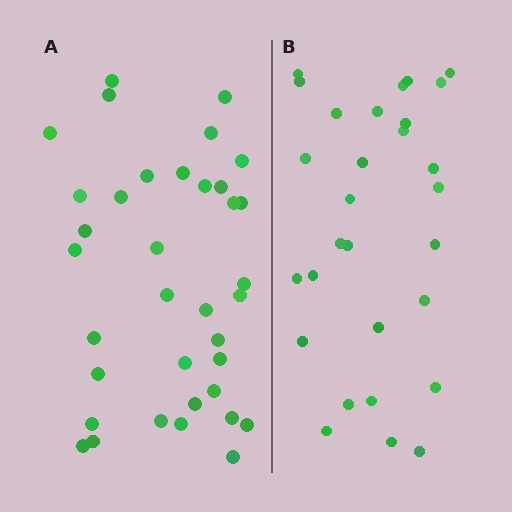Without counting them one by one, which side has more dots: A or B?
Region A (the left region) has more dots.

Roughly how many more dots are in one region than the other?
Region A has roughly 8 or so more dots than region B.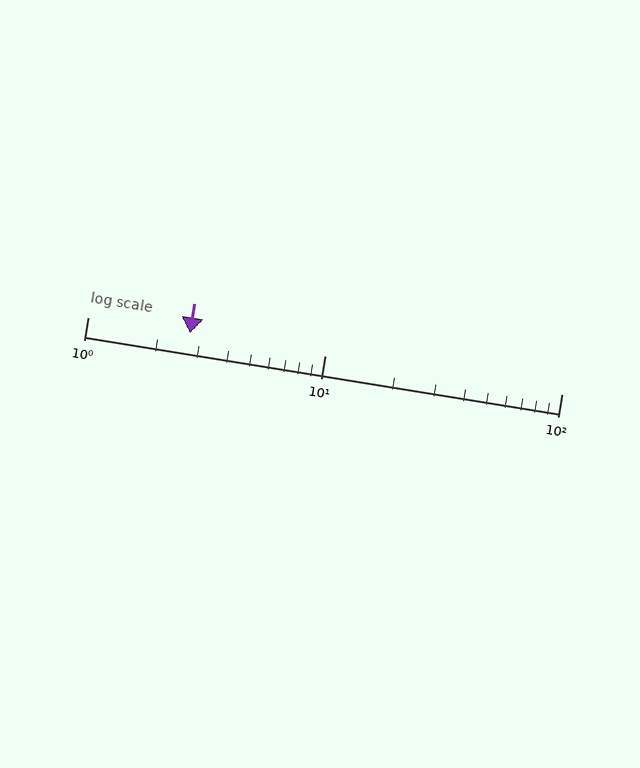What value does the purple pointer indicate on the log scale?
The pointer indicates approximately 2.7.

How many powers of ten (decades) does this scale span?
The scale spans 2 decades, from 1 to 100.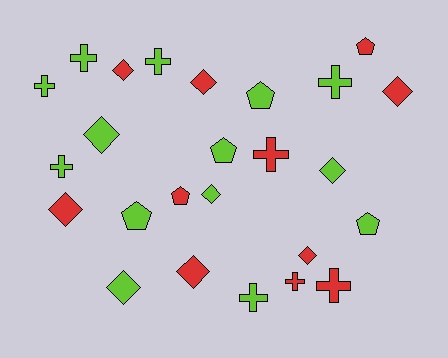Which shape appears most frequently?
Diamond, with 10 objects.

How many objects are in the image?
There are 25 objects.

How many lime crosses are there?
There are 6 lime crosses.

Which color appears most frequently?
Lime, with 14 objects.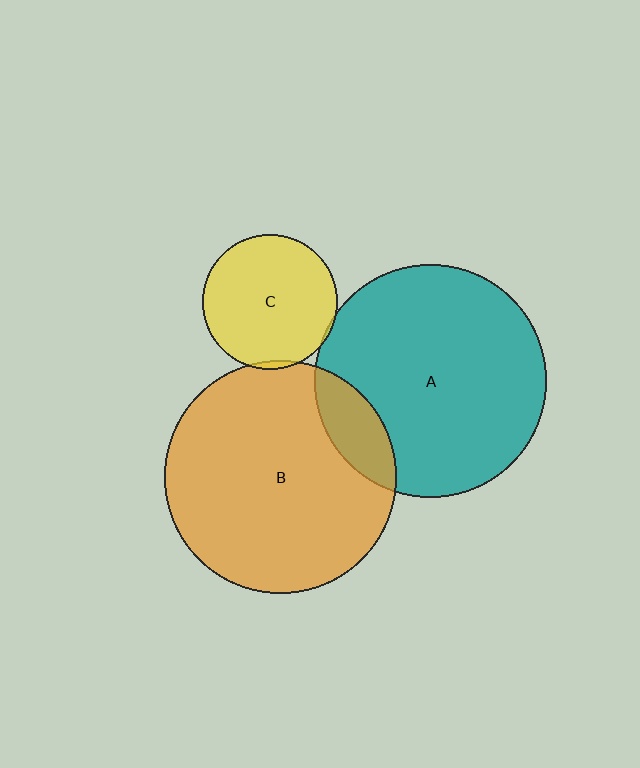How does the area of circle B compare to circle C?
Approximately 3.0 times.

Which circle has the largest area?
Circle B (orange).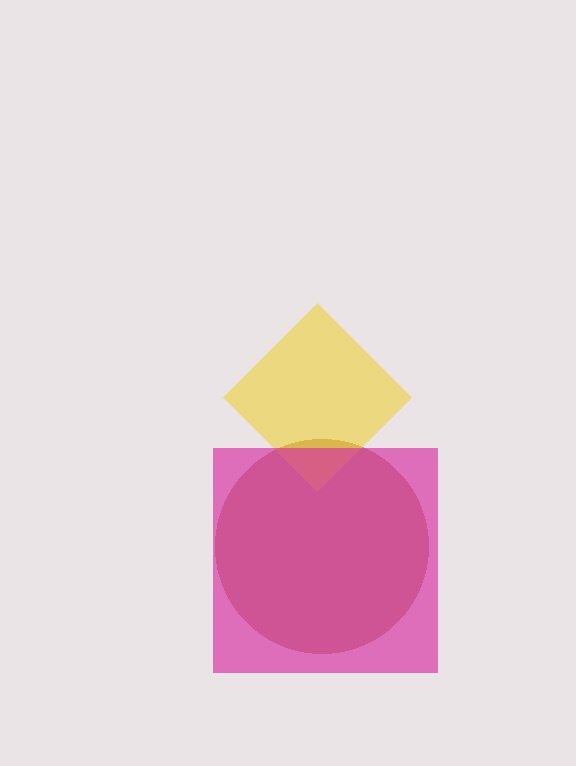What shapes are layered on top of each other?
The layered shapes are: a brown circle, a yellow diamond, a magenta square.